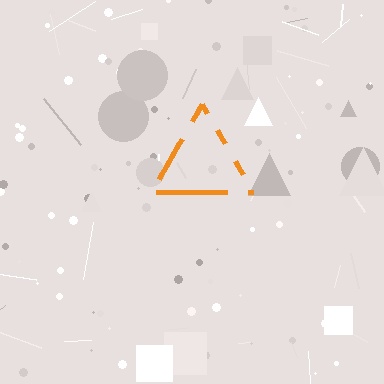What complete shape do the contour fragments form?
The contour fragments form a triangle.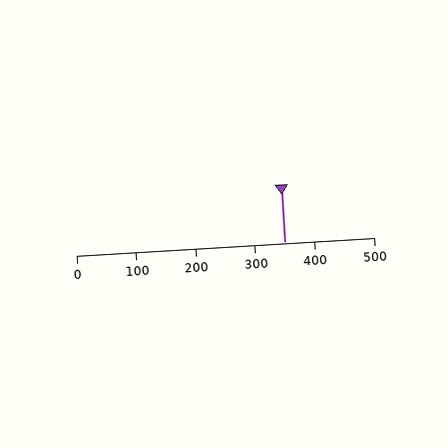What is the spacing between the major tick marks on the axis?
The major ticks are spaced 100 apart.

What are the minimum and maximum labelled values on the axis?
The axis runs from 0 to 500.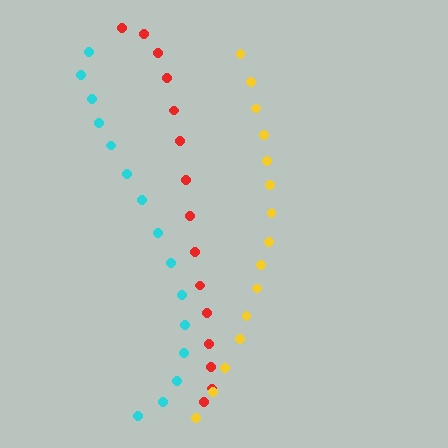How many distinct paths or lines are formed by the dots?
There are 3 distinct paths.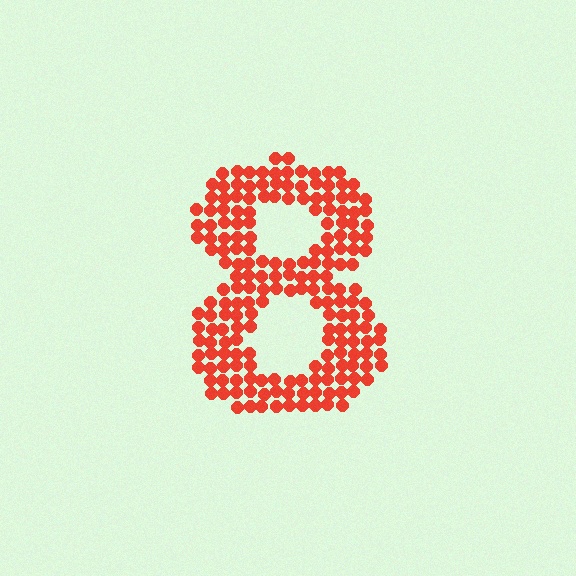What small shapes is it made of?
It is made of small circles.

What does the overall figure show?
The overall figure shows the digit 8.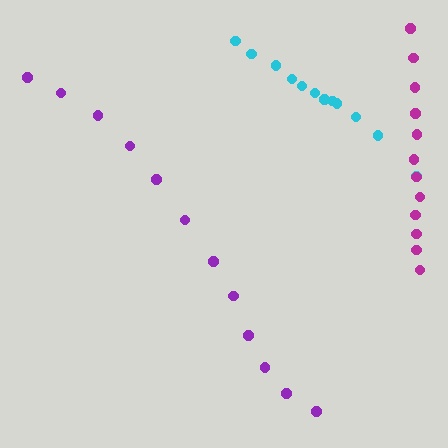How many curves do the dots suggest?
There are 3 distinct paths.